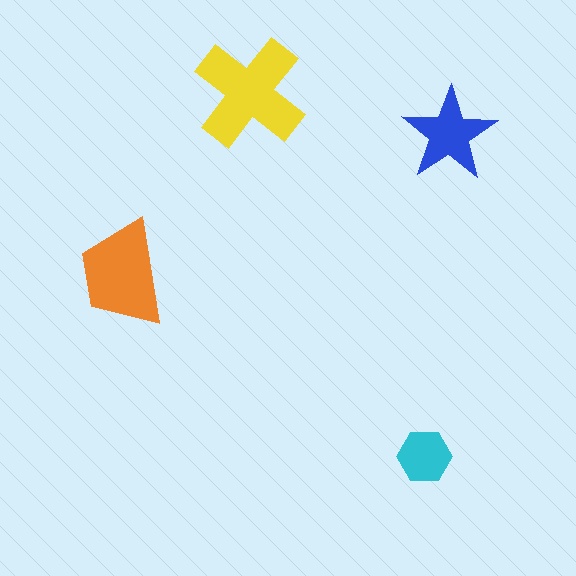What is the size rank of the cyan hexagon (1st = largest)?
4th.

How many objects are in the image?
There are 4 objects in the image.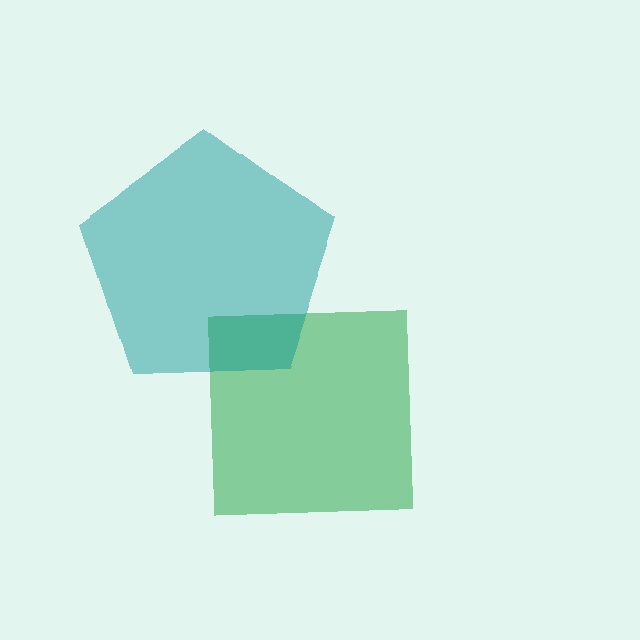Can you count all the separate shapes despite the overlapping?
Yes, there are 2 separate shapes.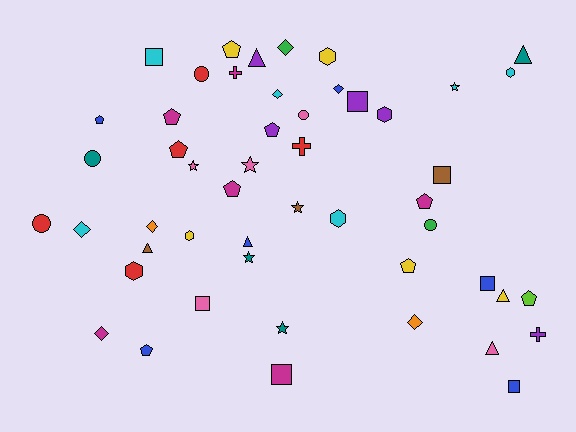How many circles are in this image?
There are 5 circles.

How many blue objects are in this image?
There are 6 blue objects.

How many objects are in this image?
There are 50 objects.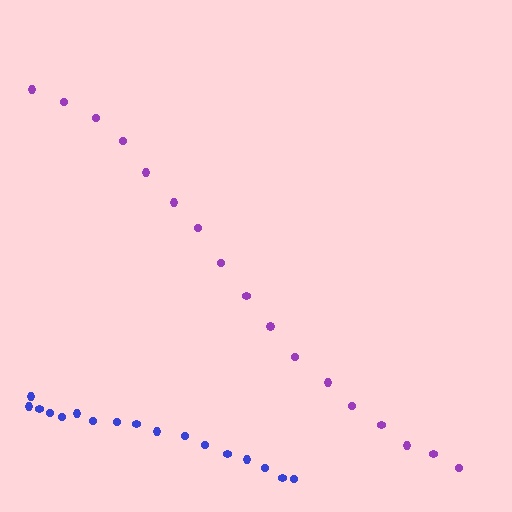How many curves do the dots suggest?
There are 2 distinct paths.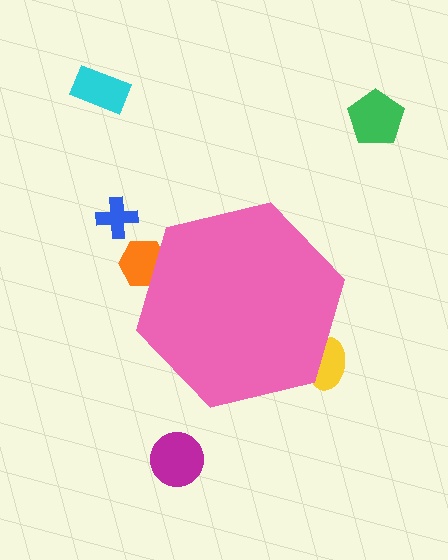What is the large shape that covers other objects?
A pink hexagon.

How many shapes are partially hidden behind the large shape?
2 shapes are partially hidden.